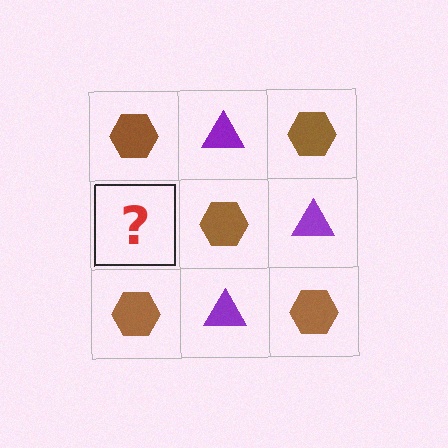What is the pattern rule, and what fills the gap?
The rule is that it alternates brown hexagon and purple triangle in a checkerboard pattern. The gap should be filled with a purple triangle.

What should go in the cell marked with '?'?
The missing cell should contain a purple triangle.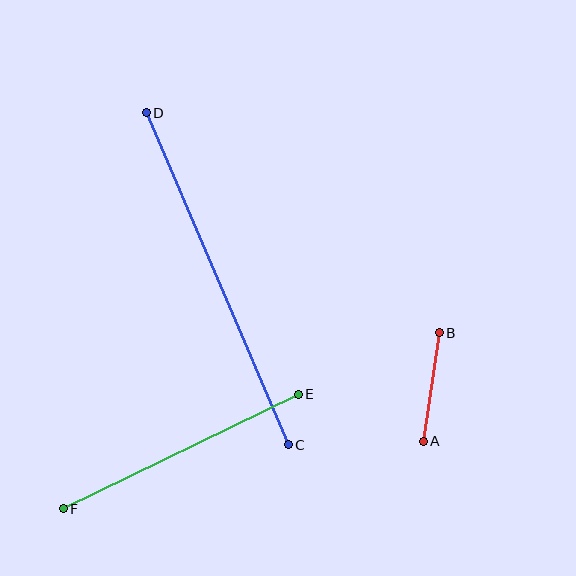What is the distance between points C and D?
The distance is approximately 361 pixels.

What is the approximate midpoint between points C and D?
The midpoint is at approximately (217, 279) pixels.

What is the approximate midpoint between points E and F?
The midpoint is at approximately (181, 452) pixels.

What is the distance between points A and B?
The distance is approximately 110 pixels.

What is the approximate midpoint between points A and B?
The midpoint is at approximately (431, 387) pixels.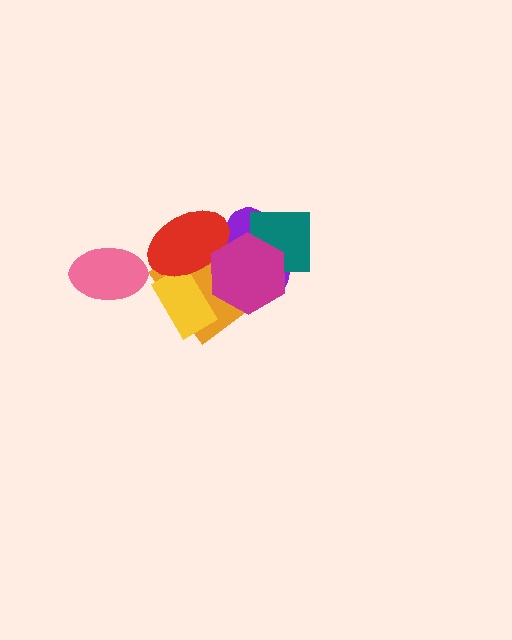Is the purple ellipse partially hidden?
Yes, it is partially covered by another shape.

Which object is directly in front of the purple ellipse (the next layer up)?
The teal square is directly in front of the purple ellipse.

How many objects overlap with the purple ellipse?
4 objects overlap with the purple ellipse.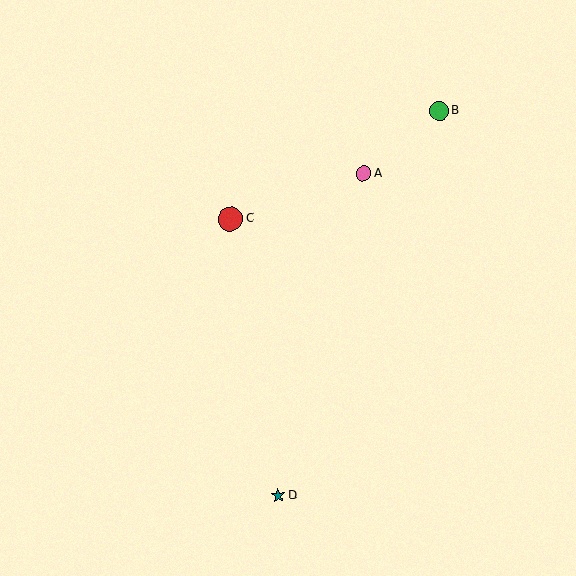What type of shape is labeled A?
Shape A is a pink circle.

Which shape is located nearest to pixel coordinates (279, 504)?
The teal star (labeled D) at (278, 495) is nearest to that location.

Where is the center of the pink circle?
The center of the pink circle is at (364, 173).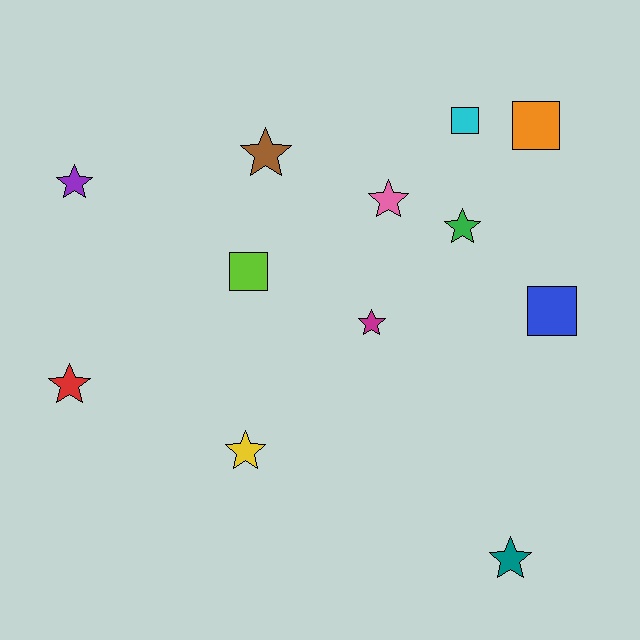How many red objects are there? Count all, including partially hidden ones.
There is 1 red object.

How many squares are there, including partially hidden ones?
There are 4 squares.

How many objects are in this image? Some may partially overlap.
There are 12 objects.